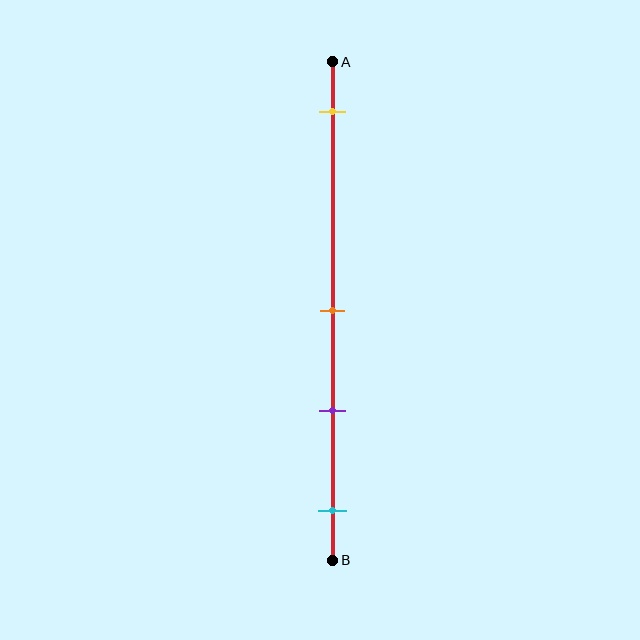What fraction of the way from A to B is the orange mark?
The orange mark is approximately 50% (0.5) of the way from A to B.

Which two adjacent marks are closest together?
The orange and purple marks are the closest adjacent pair.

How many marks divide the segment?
There are 4 marks dividing the segment.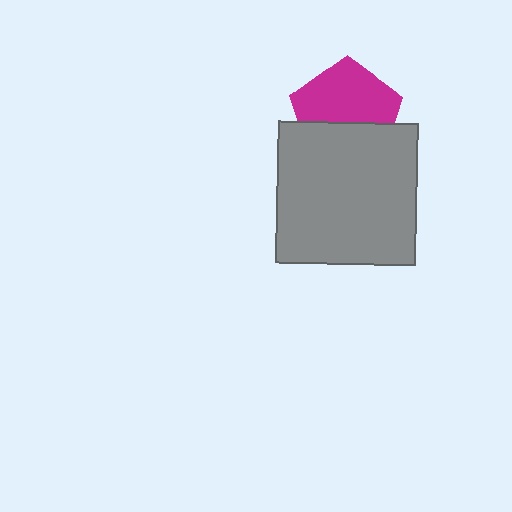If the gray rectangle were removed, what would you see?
You would see the complete magenta pentagon.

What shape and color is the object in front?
The object in front is a gray rectangle.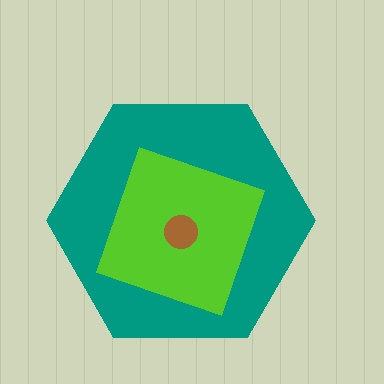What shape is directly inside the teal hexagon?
The lime square.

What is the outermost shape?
The teal hexagon.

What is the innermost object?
The brown circle.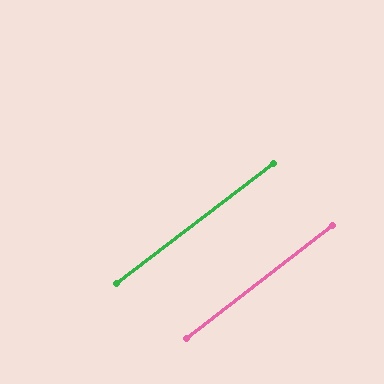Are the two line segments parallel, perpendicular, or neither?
Parallel — their directions differ by only 0.1°.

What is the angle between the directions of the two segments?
Approximately 0 degrees.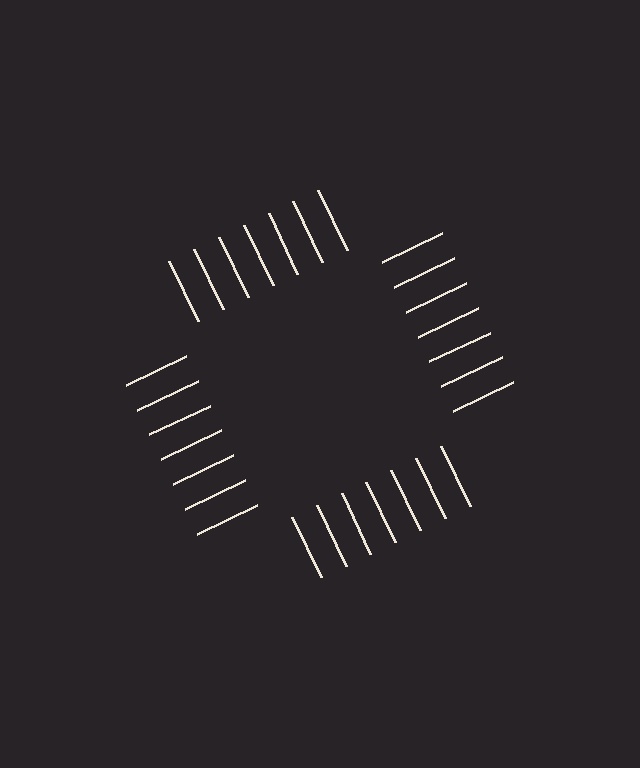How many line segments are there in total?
28 — 7 along each of the 4 edges.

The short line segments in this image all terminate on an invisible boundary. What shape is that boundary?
An illusory square — the line segments terminate on its edges but no continuous stroke is drawn.